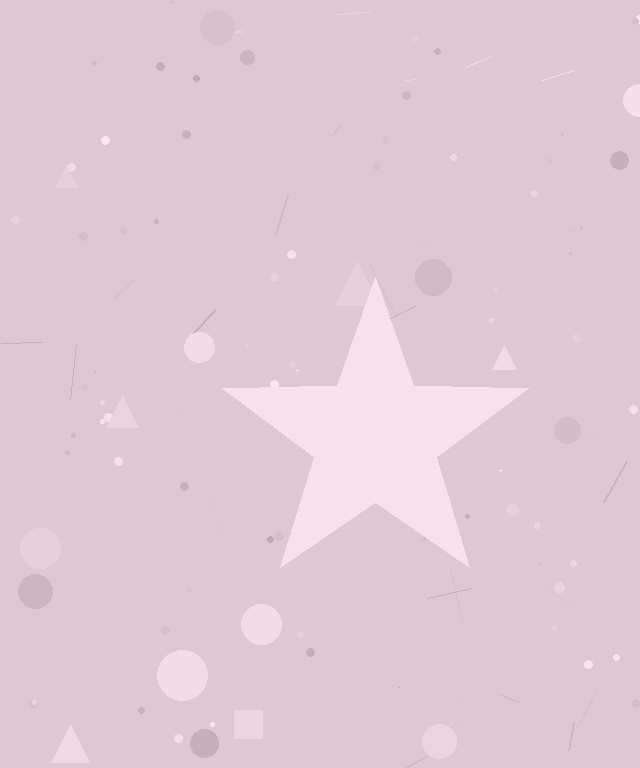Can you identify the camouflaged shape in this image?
The camouflaged shape is a star.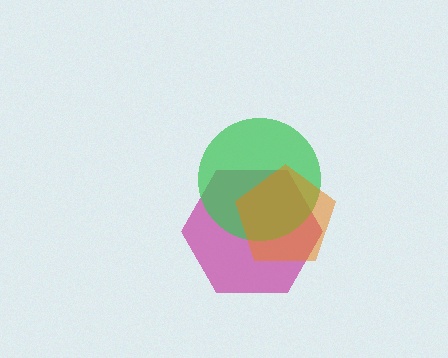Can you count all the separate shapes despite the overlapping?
Yes, there are 3 separate shapes.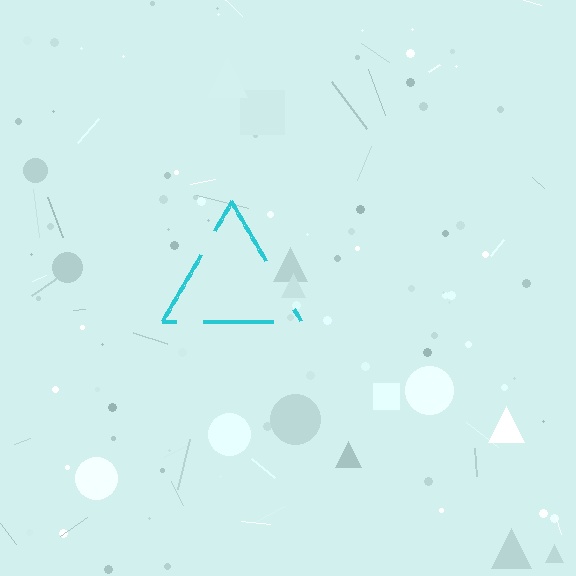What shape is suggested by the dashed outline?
The dashed outline suggests a triangle.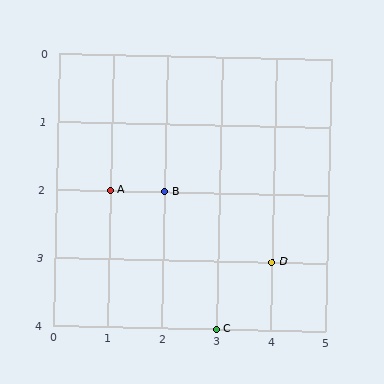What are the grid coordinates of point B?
Point B is at grid coordinates (2, 2).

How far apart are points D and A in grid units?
Points D and A are 3 columns and 1 row apart (about 3.2 grid units diagonally).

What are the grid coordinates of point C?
Point C is at grid coordinates (3, 4).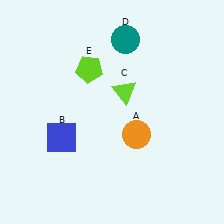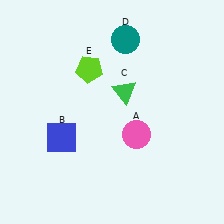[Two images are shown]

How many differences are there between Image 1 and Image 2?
There are 2 differences between the two images.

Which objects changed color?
A changed from orange to pink. C changed from lime to green.